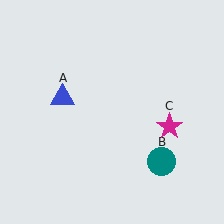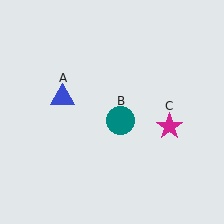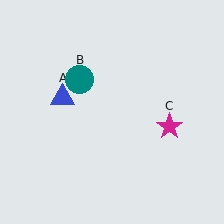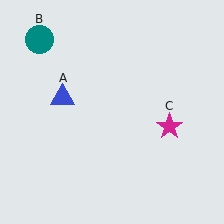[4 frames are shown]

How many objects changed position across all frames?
1 object changed position: teal circle (object B).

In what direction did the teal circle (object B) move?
The teal circle (object B) moved up and to the left.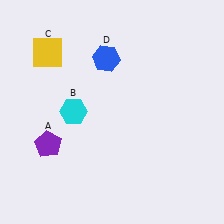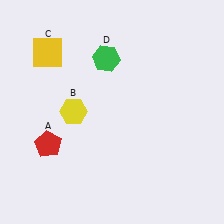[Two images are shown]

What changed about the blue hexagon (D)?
In Image 1, D is blue. In Image 2, it changed to green.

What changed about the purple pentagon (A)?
In Image 1, A is purple. In Image 2, it changed to red.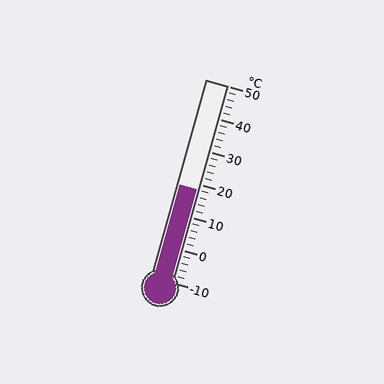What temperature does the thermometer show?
The thermometer shows approximately 18°C.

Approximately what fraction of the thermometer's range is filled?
The thermometer is filled to approximately 45% of its range.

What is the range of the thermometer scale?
The thermometer scale ranges from -10°C to 50°C.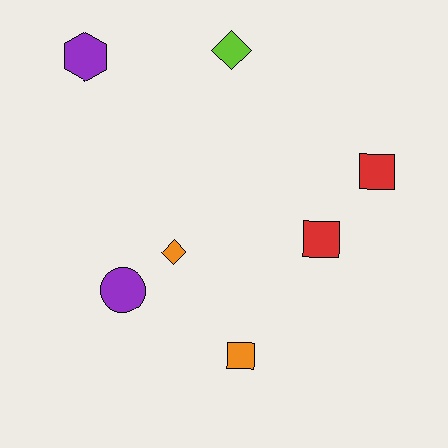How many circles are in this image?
There is 1 circle.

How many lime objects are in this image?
There is 1 lime object.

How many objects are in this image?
There are 7 objects.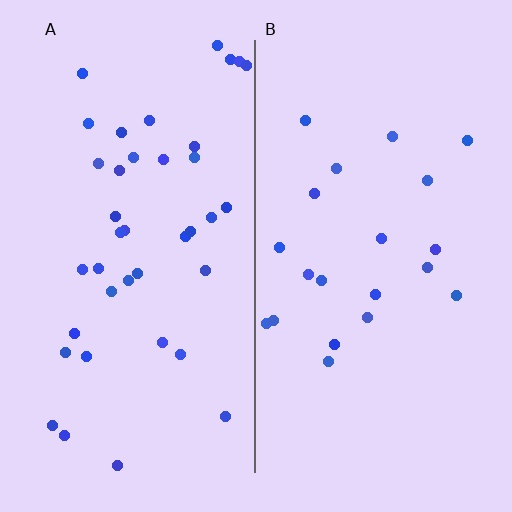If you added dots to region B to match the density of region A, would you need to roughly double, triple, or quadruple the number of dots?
Approximately double.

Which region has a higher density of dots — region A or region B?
A (the left).